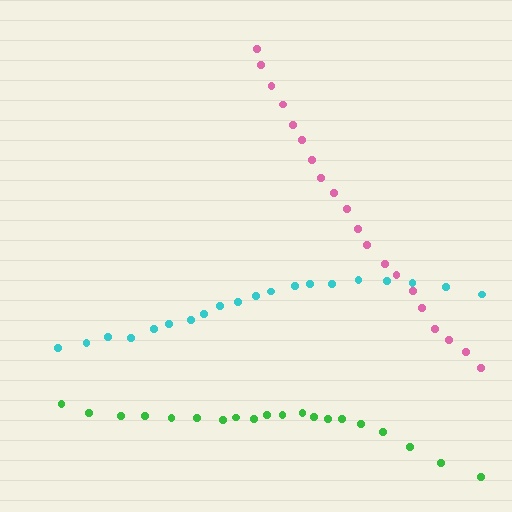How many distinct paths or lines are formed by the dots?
There are 3 distinct paths.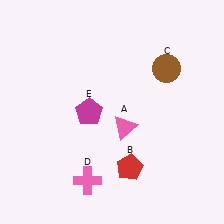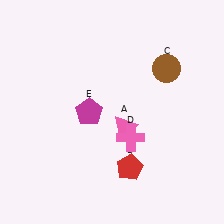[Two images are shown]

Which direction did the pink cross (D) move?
The pink cross (D) moved right.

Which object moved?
The pink cross (D) moved right.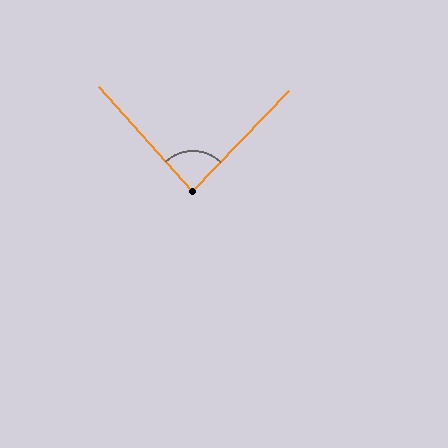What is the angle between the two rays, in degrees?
Approximately 86 degrees.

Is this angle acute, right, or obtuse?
It is approximately a right angle.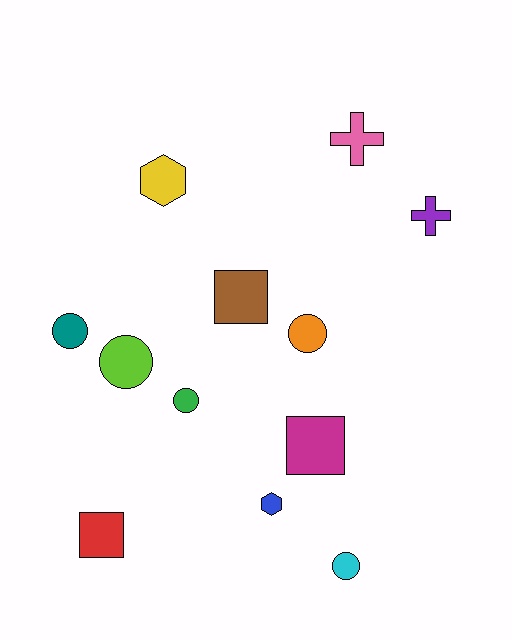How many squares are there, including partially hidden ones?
There are 3 squares.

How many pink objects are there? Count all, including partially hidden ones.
There is 1 pink object.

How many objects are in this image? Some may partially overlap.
There are 12 objects.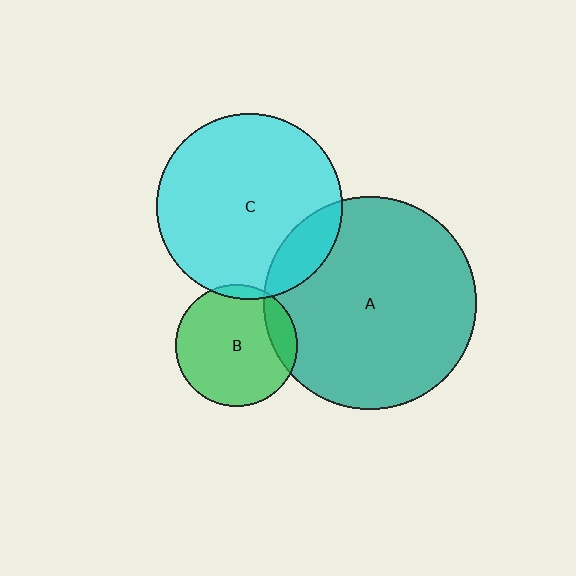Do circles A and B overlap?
Yes.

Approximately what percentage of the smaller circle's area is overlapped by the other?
Approximately 15%.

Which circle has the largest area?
Circle A (teal).